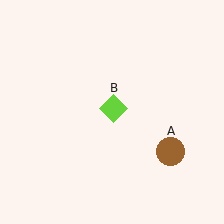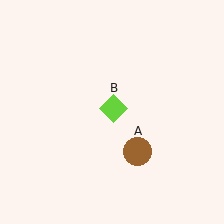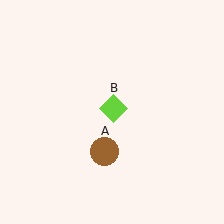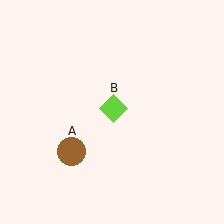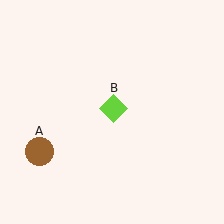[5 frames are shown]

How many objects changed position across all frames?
1 object changed position: brown circle (object A).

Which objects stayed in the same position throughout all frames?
Lime diamond (object B) remained stationary.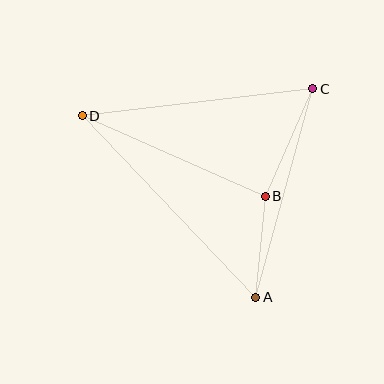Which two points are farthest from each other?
Points A and D are farthest from each other.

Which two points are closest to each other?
Points A and B are closest to each other.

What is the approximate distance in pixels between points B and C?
The distance between B and C is approximately 117 pixels.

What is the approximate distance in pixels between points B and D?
The distance between B and D is approximately 200 pixels.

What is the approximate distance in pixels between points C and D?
The distance between C and D is approximately 232 pixels.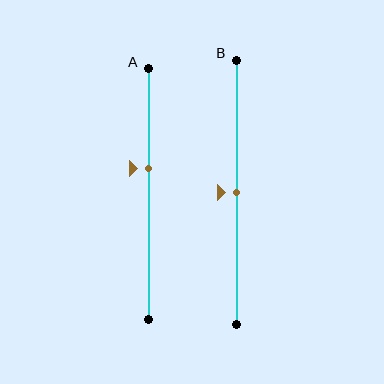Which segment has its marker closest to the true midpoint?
Segment B has its marker closest to the true midpoint.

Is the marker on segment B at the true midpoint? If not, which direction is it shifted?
Yes, the marker on segment B is at the true midpoint.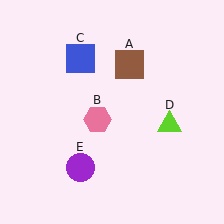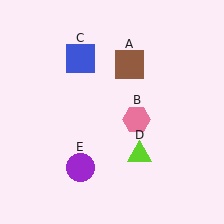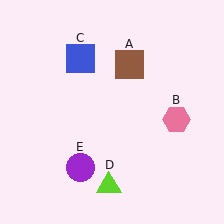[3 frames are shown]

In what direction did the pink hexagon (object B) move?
The pink hexagon (object B) moved right.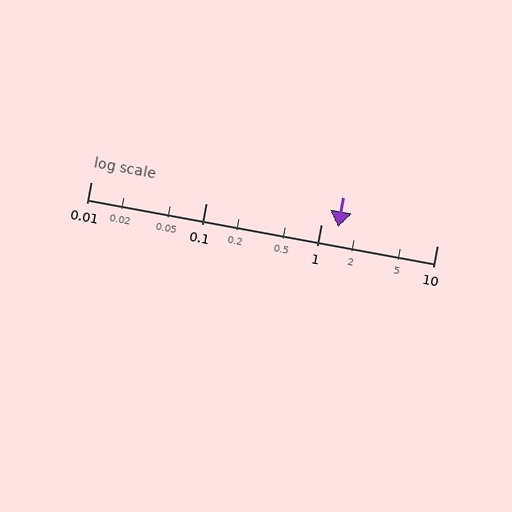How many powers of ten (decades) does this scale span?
The scale spans 3 decades, from 0.01 to 10.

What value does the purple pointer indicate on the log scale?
The pointer indicates approximately 1.4.